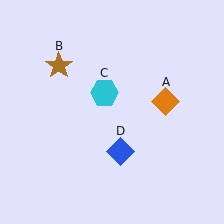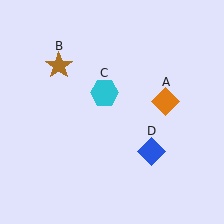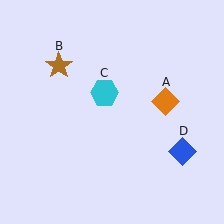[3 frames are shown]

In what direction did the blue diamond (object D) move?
The blue diamond (object D) moved right.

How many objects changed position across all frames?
1 object changed position: blue diamond (object D).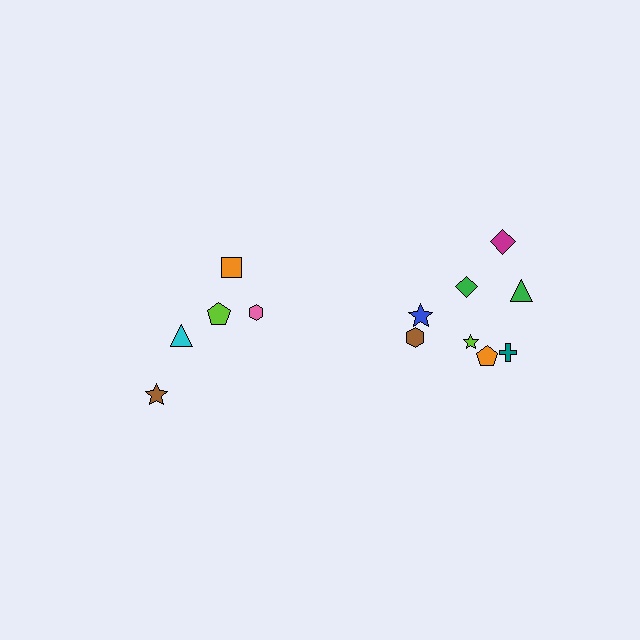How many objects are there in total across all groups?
There are 13 objects.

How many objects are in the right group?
There are 8 objects.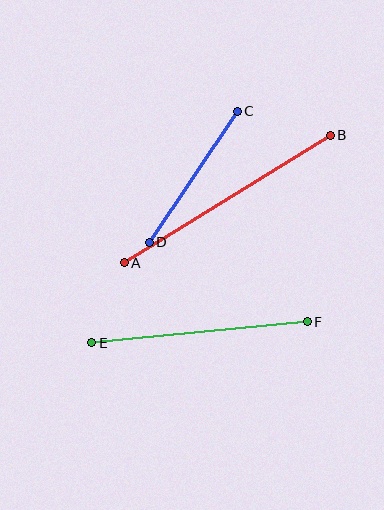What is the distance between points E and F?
The distance is approximately 217 pixels.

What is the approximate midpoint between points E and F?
The midpoint is at approximately (200, 332) pixels.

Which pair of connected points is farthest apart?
Points A and B are farthest apart.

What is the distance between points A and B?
The distance is approximately 242 pixels.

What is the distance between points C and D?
The distance is approximately 158 pixels.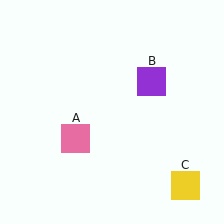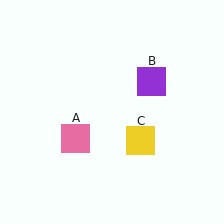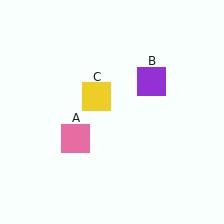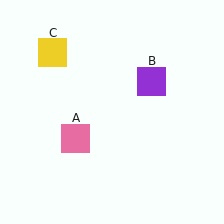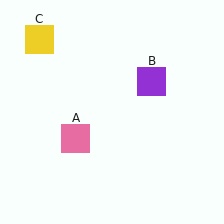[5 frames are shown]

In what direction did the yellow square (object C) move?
The yellow square (object C) moved up and to the left.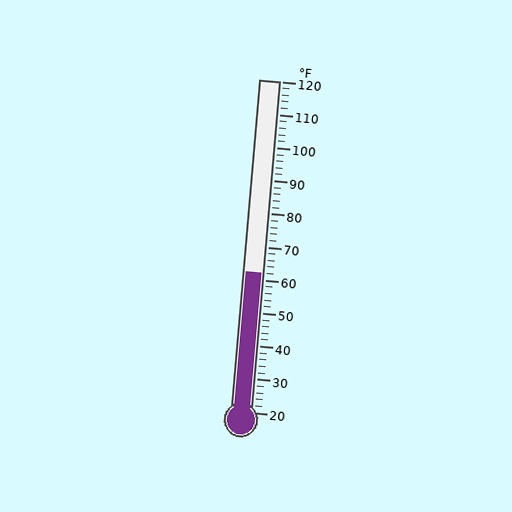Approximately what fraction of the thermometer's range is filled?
The thermometer is filled to approximately 40% of its range.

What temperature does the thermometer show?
The thermometer shows approximately 62°F.